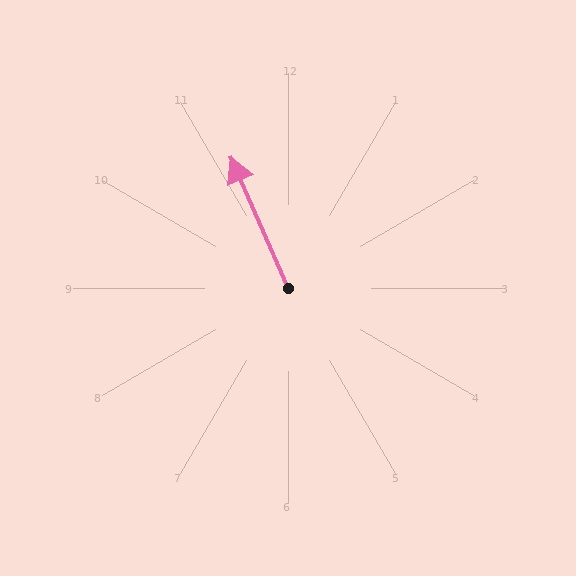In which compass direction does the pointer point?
Northwest.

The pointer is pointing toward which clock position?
Roughly 11 o'clock.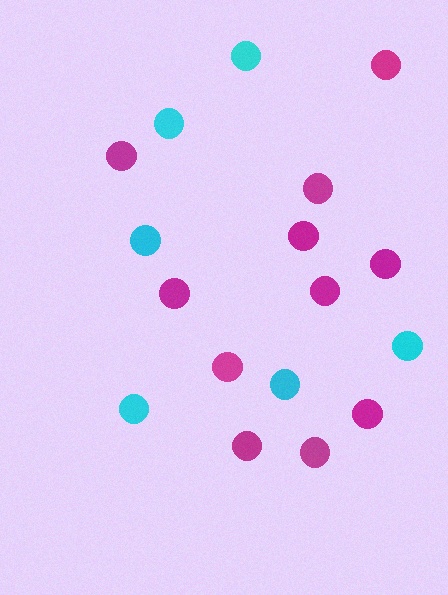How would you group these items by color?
There are 2 groups: one group of cyan circles (6) and one group of magenta circles (11).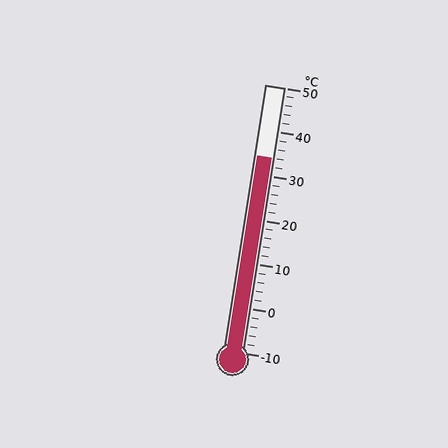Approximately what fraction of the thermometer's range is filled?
The thermometer is filled to approximately 75% of its range.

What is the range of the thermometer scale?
The thermometer scale ranges from -10°C to 50°C.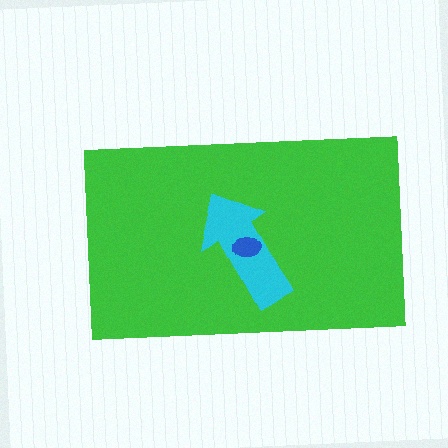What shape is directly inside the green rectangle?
The cyan arrow.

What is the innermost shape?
The blue ellipse.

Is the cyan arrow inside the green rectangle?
Yes.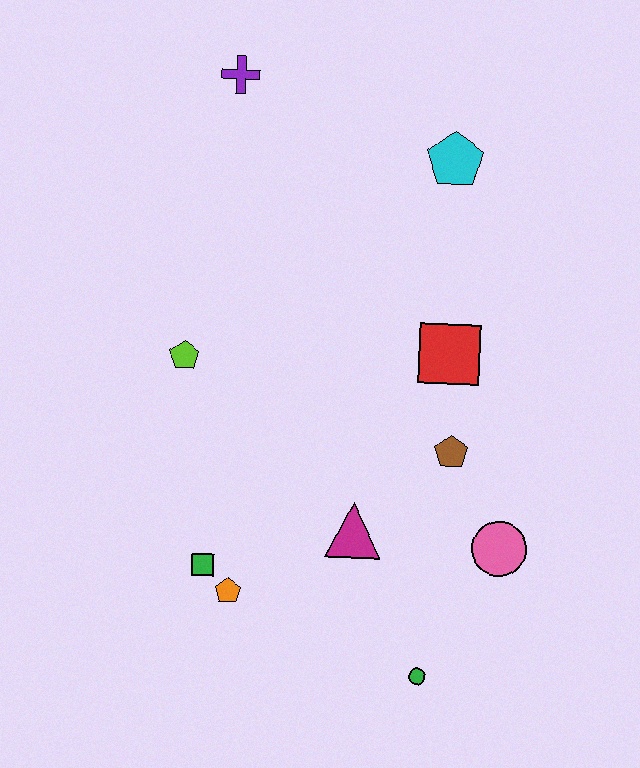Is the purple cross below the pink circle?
No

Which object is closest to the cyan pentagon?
The red square is closest to the cyan pentagon.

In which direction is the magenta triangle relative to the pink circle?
The magenta triangle is to the left of the pink circle.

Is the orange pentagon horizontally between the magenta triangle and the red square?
No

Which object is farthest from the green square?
The purple cross is farthest from the green square.